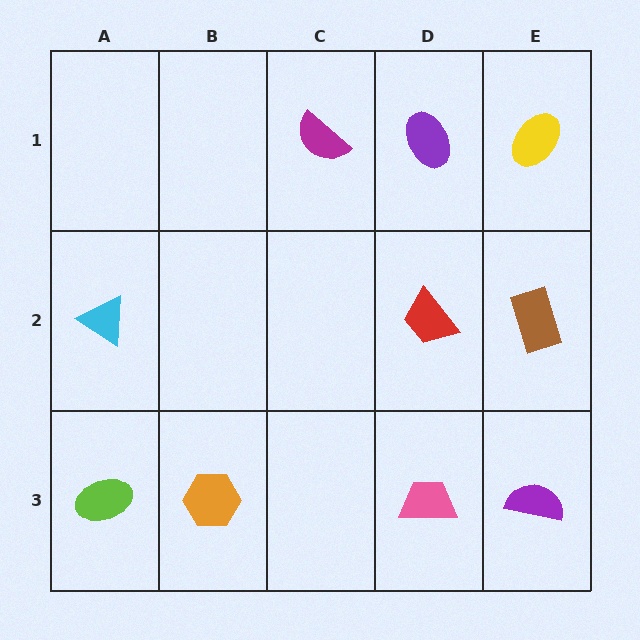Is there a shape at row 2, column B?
No, that cell is empty.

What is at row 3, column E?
A purple semicircle.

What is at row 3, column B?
An orange hexagon.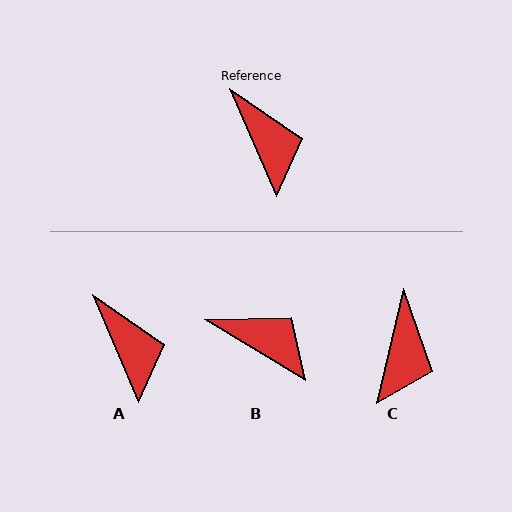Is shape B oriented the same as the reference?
No, it is off by about 36 degrees.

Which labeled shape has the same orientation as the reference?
A.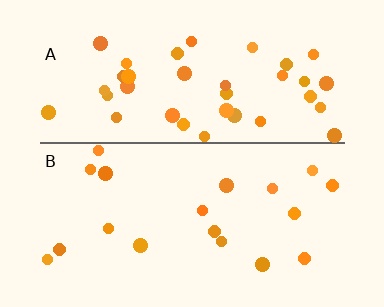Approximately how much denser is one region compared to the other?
Approximately 2.1× — region A over region B.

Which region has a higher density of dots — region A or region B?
A (the top).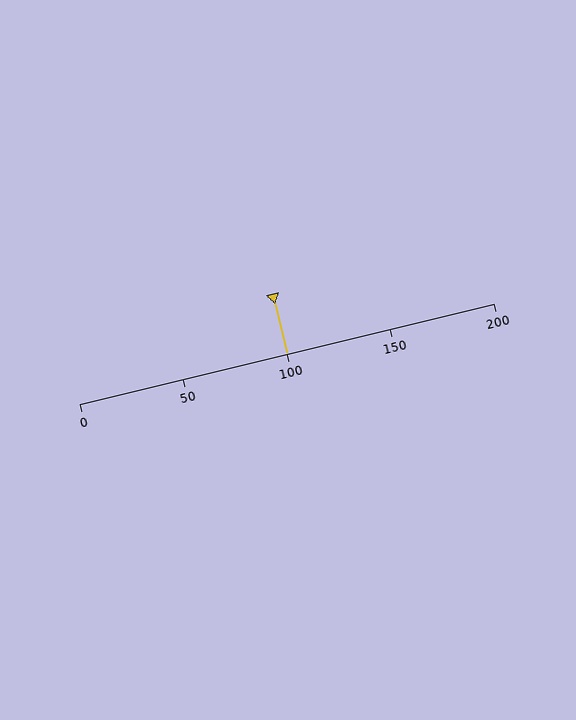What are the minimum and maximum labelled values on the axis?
The axis runs from 0 to 200.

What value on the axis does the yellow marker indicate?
The marker indicates approximately 100.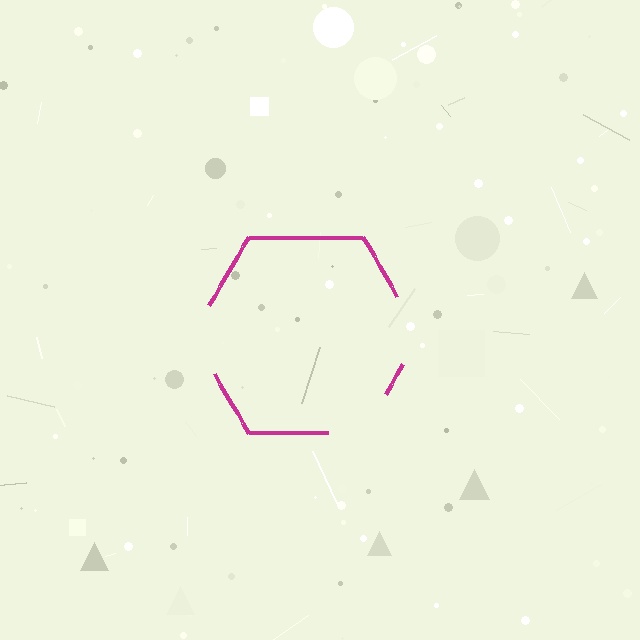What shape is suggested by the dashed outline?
The dashed outline suggests a hexagon.